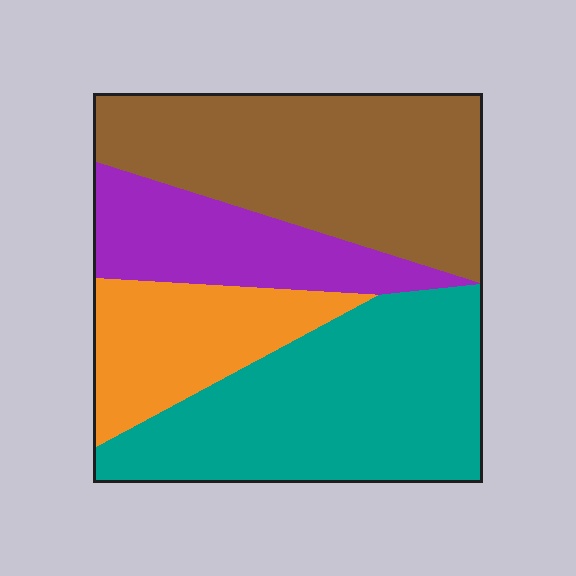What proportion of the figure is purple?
Purple takes up about one sixth (1/6) of the figure.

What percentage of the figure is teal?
Teal covers 34% of the figure.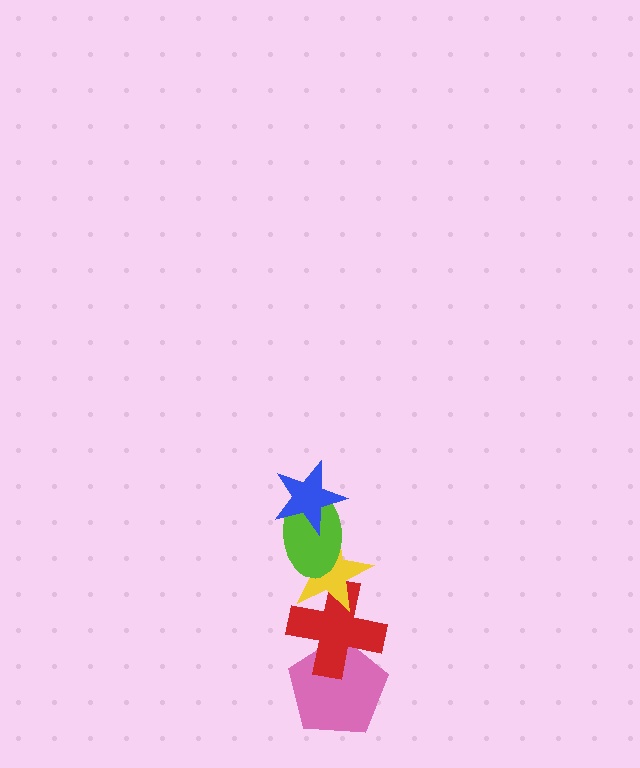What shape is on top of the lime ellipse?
The blue star is on top of the lime ellipse.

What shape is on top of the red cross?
The yellow star is on top of the red cross.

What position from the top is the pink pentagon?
The pink pentagon is 5th from the top.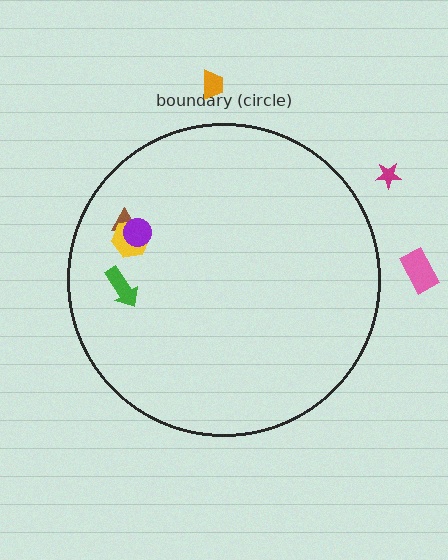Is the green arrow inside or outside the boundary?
Inside.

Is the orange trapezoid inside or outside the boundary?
Outside.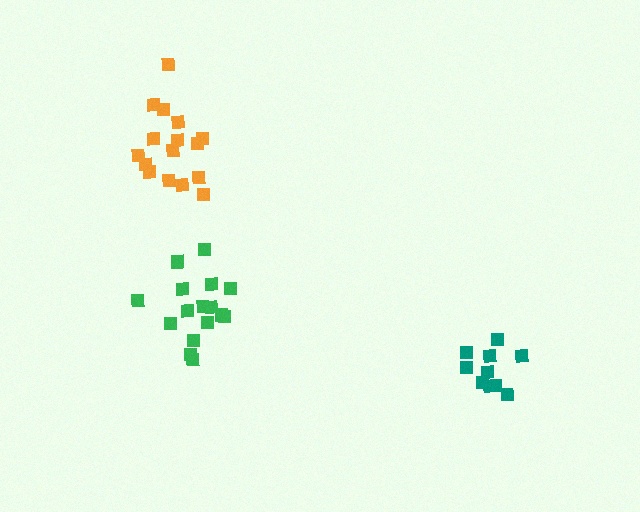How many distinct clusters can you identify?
There are 3 distinct clusters.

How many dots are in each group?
Group 1: 10 dots, Group 2: 16 dots, Group 3: 16 dots (42 total).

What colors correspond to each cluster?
The clusters are colored: teal, green, orange.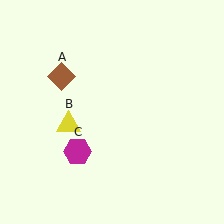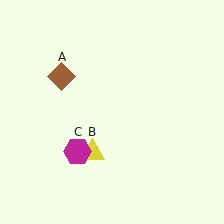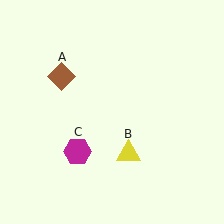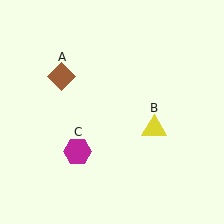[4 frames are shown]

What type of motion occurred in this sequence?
The yellow triangle (object B) rotated counterclockwise around the center of the scene.